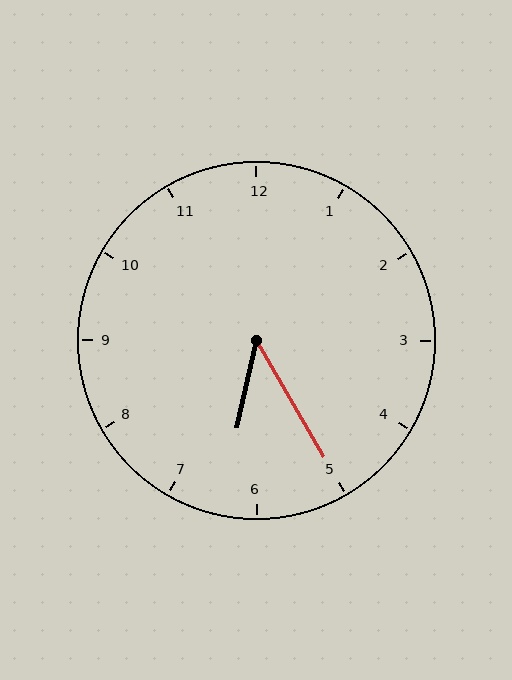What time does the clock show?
6:25.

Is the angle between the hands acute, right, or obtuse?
It is acute.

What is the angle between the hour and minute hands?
Approximately 42 degrees.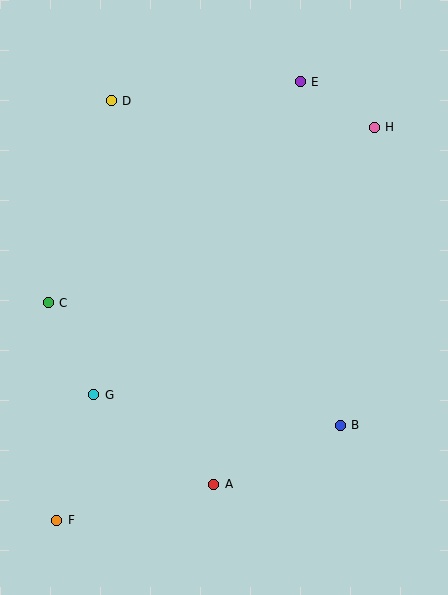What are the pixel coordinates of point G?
Point G is at (94, 395).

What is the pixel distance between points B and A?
The distance between B and A is 140 pixels.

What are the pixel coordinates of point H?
Point H is at (374, 127).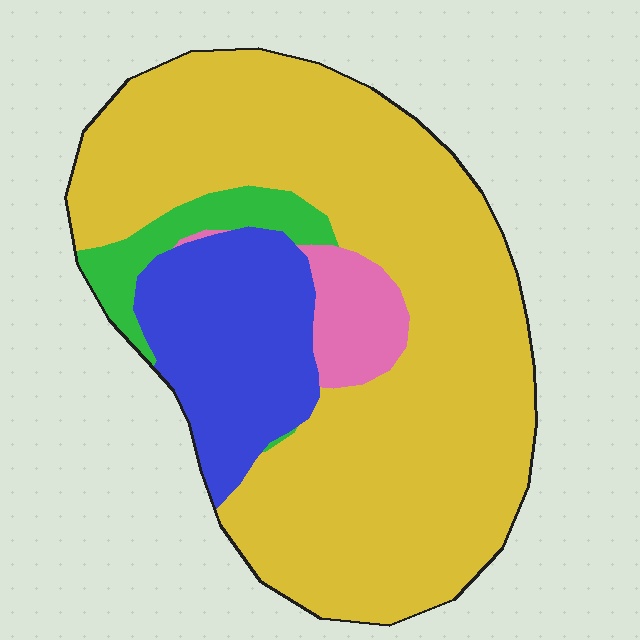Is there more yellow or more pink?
Yellow.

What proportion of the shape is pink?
Pink covers 6% of the shape.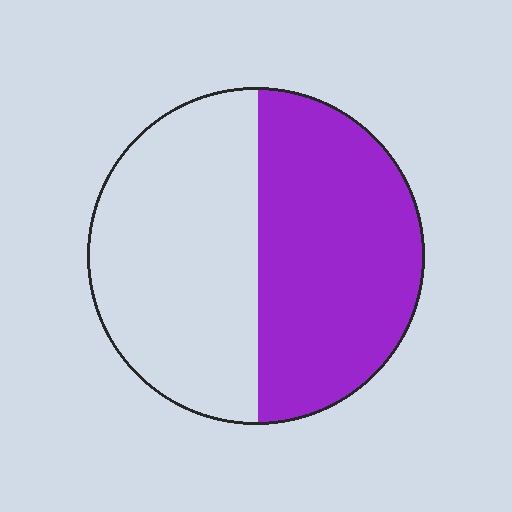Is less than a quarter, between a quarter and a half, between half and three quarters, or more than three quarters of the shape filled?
Between a quarter and a half.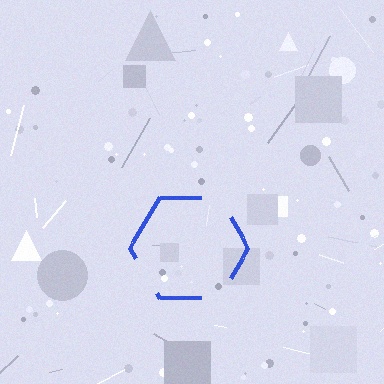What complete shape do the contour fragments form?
The contour fragments form a hexagon.